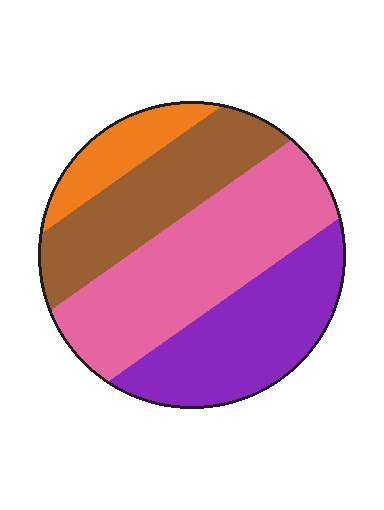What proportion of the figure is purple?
Purple takes up about one quarter (1/4) of the figure.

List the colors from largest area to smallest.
From largest to smallest: pink, purple, brown, orange.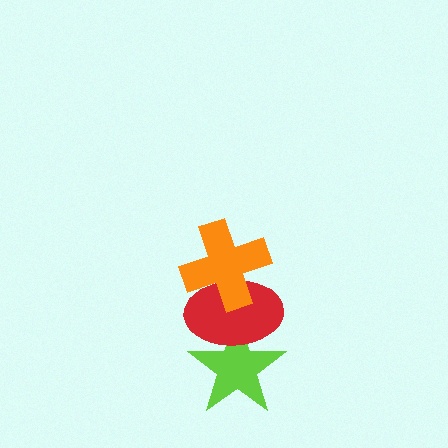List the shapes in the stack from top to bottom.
From top to bottom: the orange cross, the red ellipse, the lime star.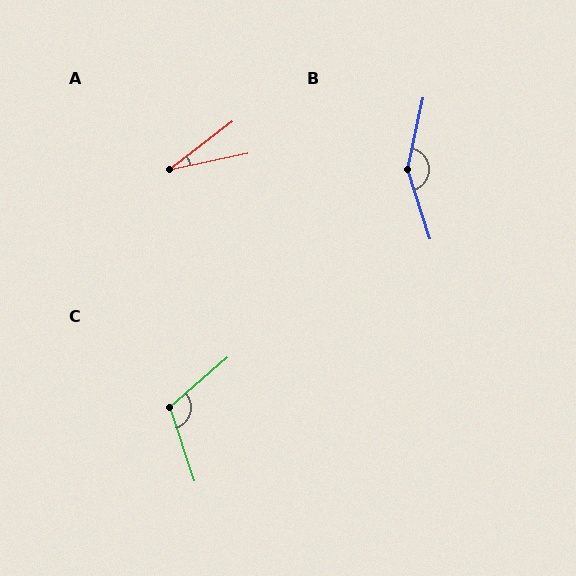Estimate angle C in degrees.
Approximately 112 degrees.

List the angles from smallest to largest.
A (26°), C (112°), B (150°).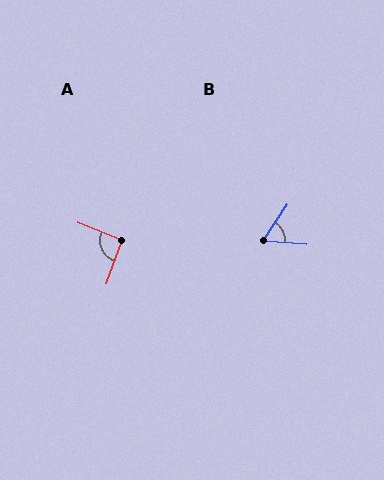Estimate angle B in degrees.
Approximately 60 degrees.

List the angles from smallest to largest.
B (60°), A (92°).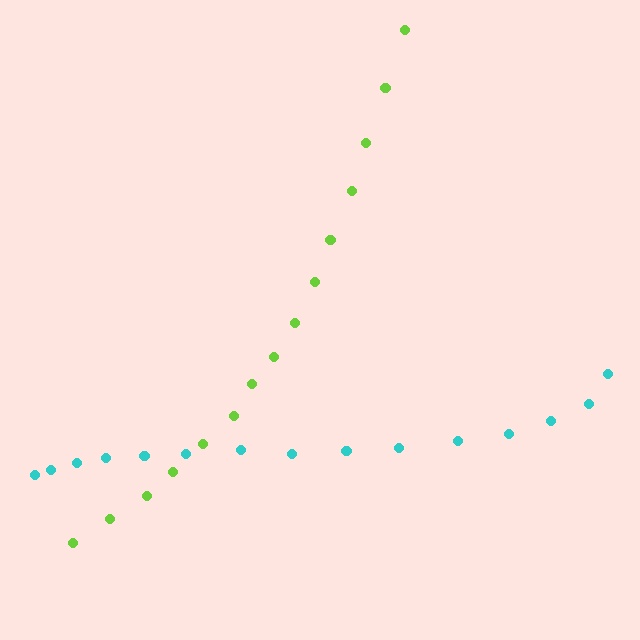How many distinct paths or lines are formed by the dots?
There are 2 distinct paths.